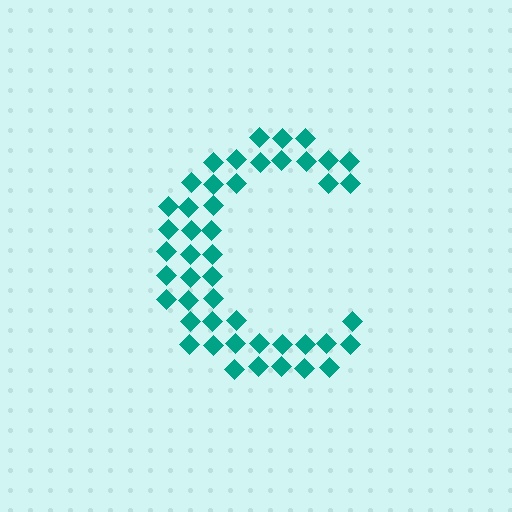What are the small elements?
The small elements are diamonds.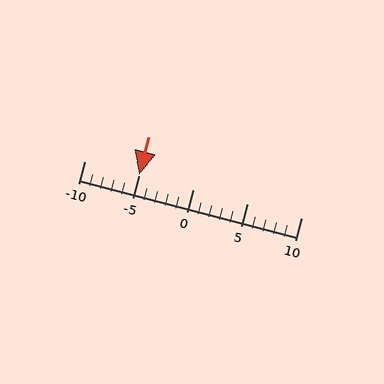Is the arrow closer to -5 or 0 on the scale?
The arrow is closer to -5.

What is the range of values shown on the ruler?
The ruler shows values from -10 to 10.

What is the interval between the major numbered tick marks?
The major tick marks are spaced 5 units apart.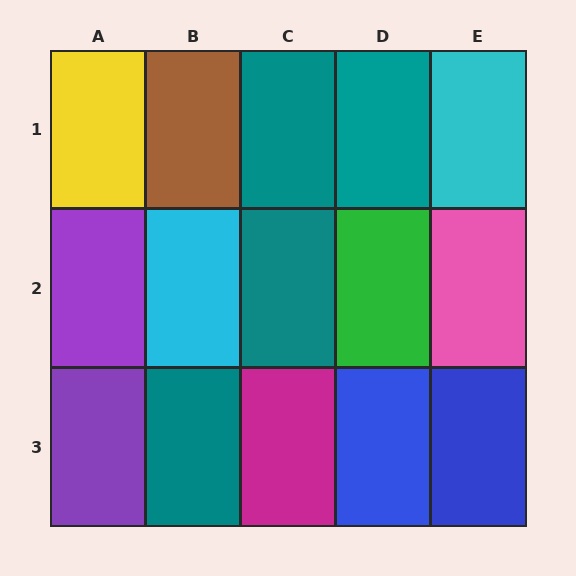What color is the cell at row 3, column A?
Purple.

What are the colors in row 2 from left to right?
Purple, cyan, teal, green, pink.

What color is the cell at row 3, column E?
Blue.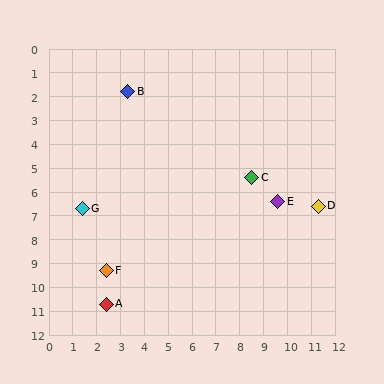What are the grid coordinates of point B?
Point B is at approximately (3.3, 1.8).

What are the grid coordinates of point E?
Point E is at approximately (9.6, 6.4).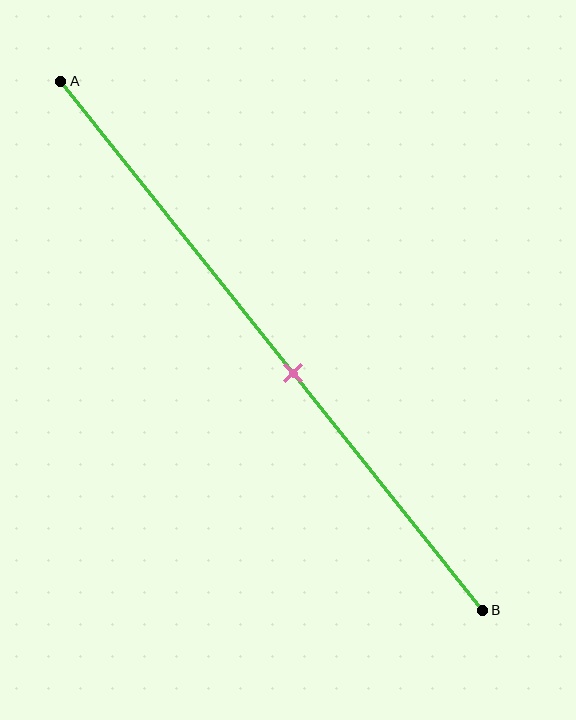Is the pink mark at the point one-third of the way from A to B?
No, the mark is at about 55% from A, not at the 33% one-third point.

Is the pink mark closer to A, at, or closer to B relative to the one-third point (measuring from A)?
The pink mark is closer to point B than the one-third point of segment AB.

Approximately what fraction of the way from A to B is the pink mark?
The pink mark is approximately 55% of the way from A to B.